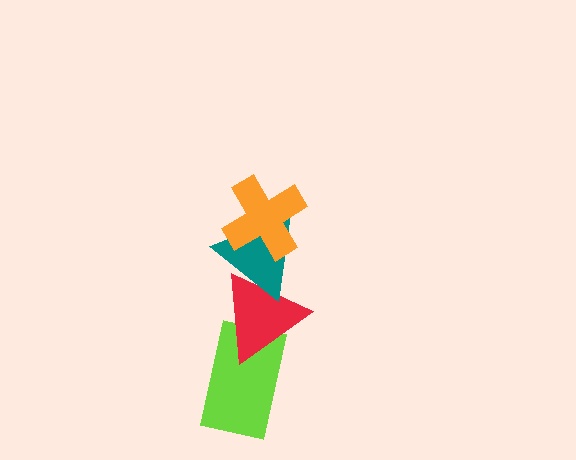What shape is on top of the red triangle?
The teal triangle is on top of the red triangle.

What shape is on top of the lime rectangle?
The red triangle is on top of the lime rectangle.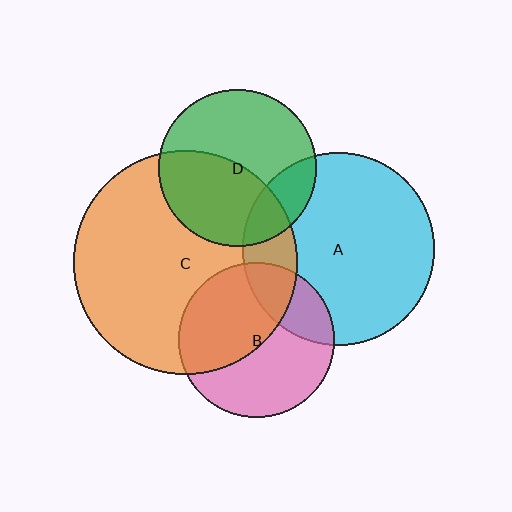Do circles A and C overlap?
Yes.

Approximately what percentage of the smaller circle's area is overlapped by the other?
Approximately 20%.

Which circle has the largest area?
Circle C (orange).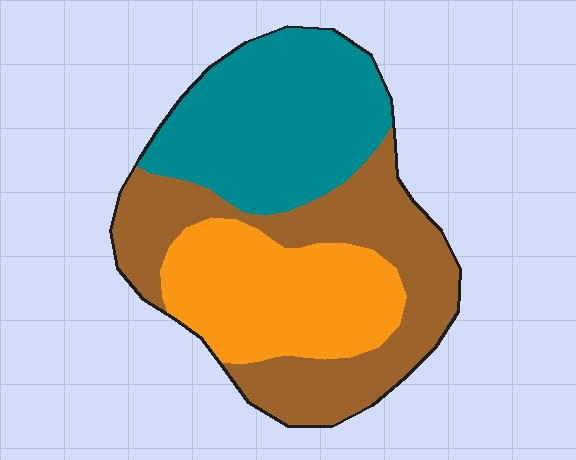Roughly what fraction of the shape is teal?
Teal covers about 35% of the shape.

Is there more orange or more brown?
Brown.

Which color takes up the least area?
Orange, at roughly 30%.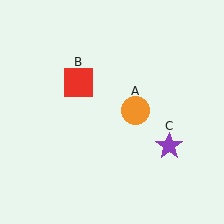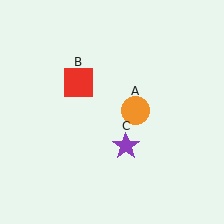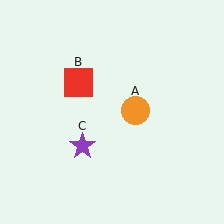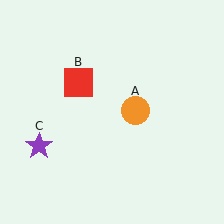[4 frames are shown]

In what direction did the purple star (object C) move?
The purple star (object C) moved left.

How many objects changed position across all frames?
1 object changed position: purple star (object C).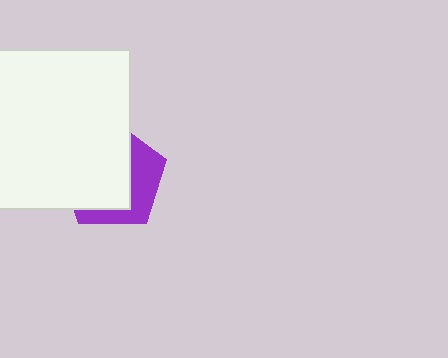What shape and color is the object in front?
The object in front is a white square.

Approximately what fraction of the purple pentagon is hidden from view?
Roughly 64% of the purple pentagon is hidden behind the white square.